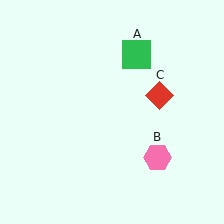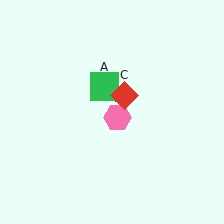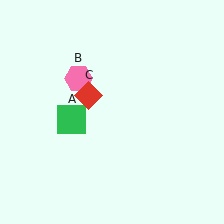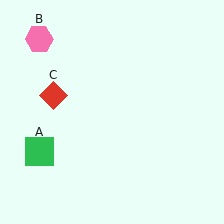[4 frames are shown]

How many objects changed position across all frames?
3 objects changed position: green square (object A), pink hexagon (object B), red diamond (object C).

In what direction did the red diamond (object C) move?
The red diamond (object C) moved left.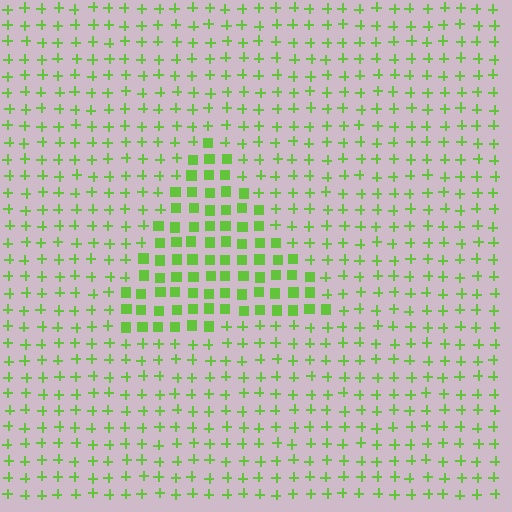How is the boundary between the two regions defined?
The boundary is defined by a change in element shape: squares inside vs. plus signs outside. All elements share the same color and spacing.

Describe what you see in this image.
The image is filled with small lime elements arranged in a uniform grid. A triangle-shaped region contains squares, while the surrounding area contains plus signs. The boundary is defined purely by the change in element shape.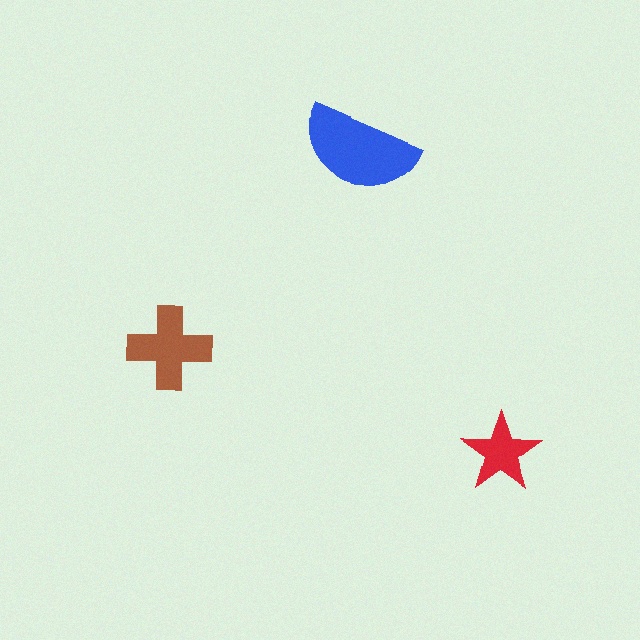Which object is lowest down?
The red star is bottommost.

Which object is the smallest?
The red star.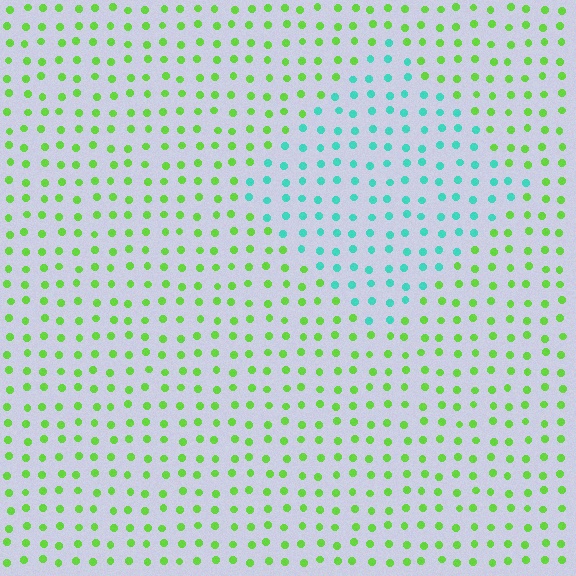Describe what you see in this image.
The image is filled with small lime elements in a uniform arrangement. A diamond-shaped region is visible where the elements are tinted to a slightly different hue, forming a subtle color boundary.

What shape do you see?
I see a diamond.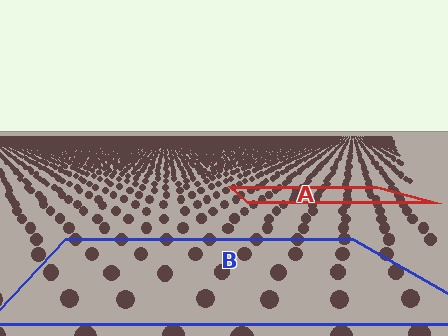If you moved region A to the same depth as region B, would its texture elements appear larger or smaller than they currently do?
They would appear larger. At a closer depth, the same texture elements are projected at a bigger on-screen size.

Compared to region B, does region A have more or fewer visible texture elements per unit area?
Region A has more texture elements per unit area — they are packed more densely because it is farther away.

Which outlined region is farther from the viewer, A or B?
Region A is farther from the viewer — the texture elements inside it appear smaller and more densely packed.